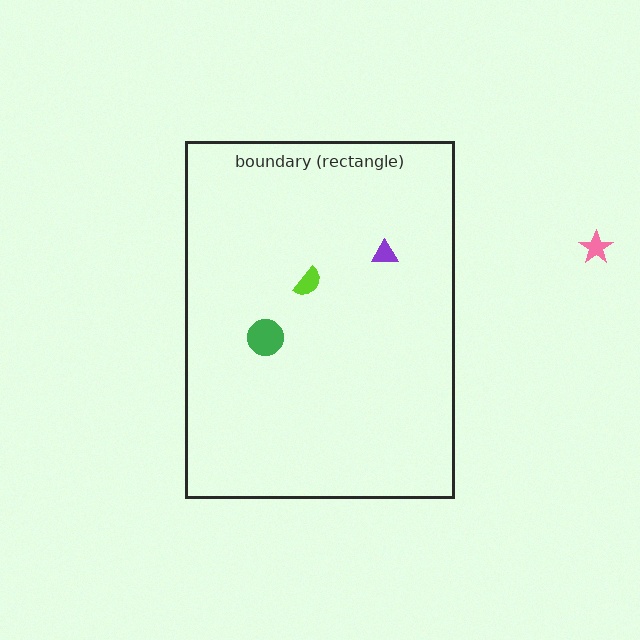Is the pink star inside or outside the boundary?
Outside.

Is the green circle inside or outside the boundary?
Inside.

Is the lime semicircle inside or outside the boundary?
Inside.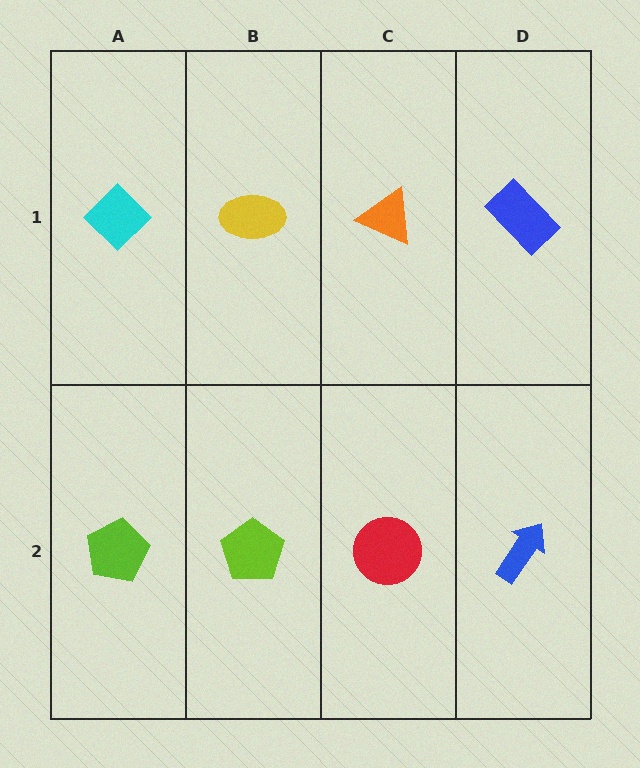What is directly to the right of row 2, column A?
A lime pentagon.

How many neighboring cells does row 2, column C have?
3.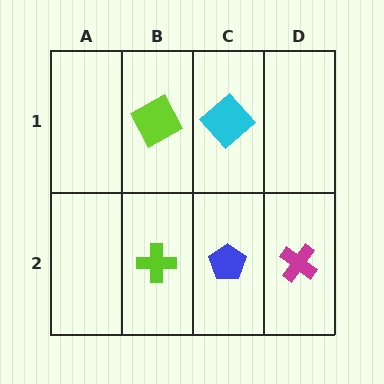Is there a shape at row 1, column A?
No, that cell is empty.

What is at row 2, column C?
A blue pentagon.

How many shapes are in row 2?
3 shapes.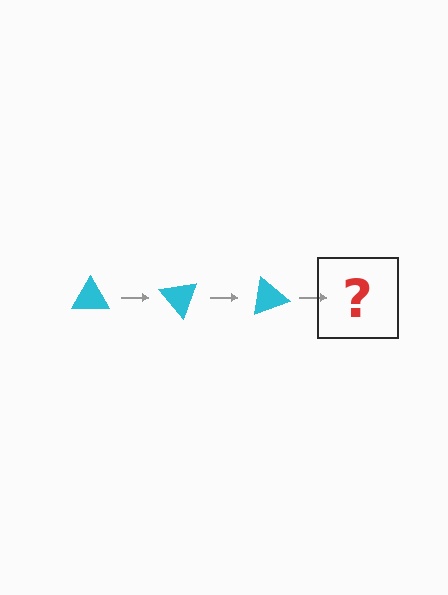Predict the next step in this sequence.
The next step is a cyan triangle rotated 150 degrees.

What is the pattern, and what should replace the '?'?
The pattern is that the triangle rotates 50 degrees each step. The '?' should be a cyan triangle rotated 150 degrees.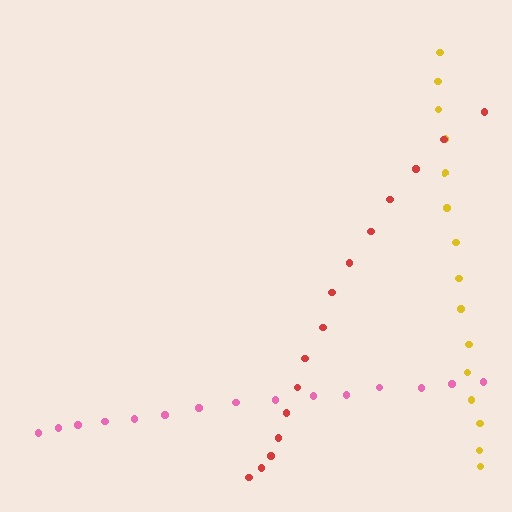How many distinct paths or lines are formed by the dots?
There are 3 distinct paths.